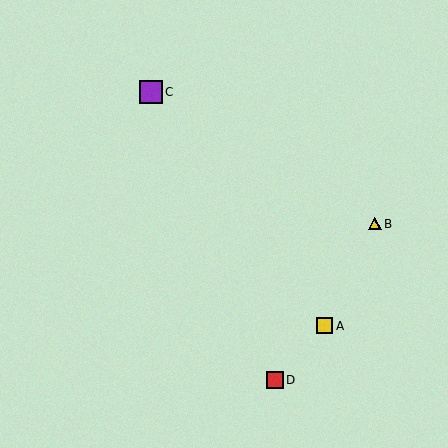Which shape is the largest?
The purple square (labeled C) is the largest.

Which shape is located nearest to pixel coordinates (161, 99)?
The purple square (labeled C) at (151, 92) is nearest to that location.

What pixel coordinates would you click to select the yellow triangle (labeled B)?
Click at (375, 224) to select the yellow triangle B.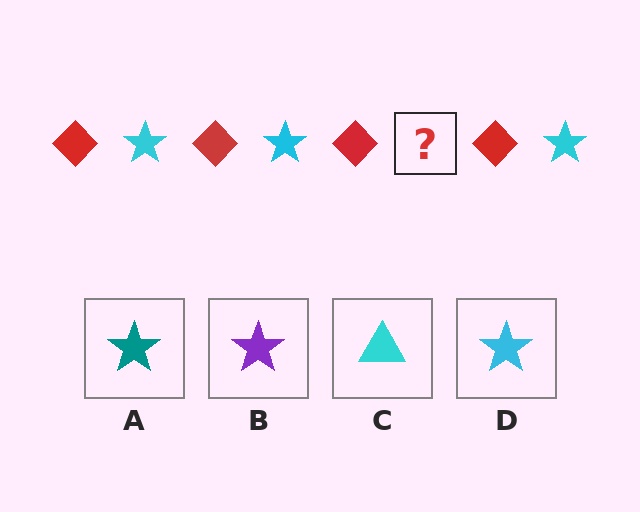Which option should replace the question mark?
Option D.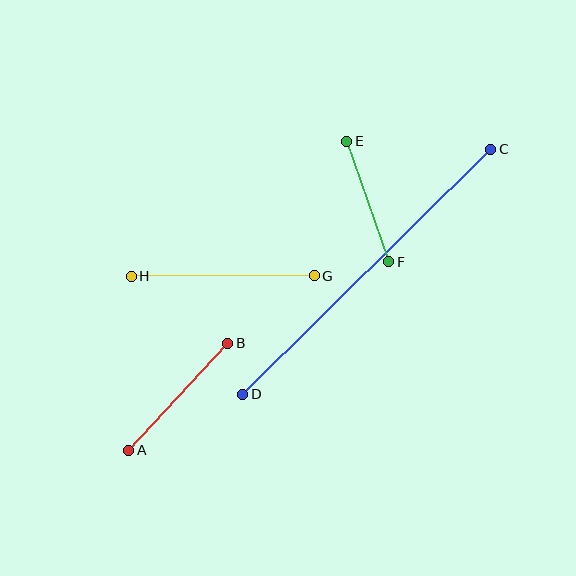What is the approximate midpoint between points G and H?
The midpoint is at approximately (223, 276) pixels.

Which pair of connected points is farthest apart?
Points C and D are farthest apart.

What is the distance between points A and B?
The distance is approximately 145 pixels.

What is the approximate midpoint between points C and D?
The midpoint is at approximately (367, 272) pixels.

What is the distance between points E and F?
The distance is approximately 127 pixels.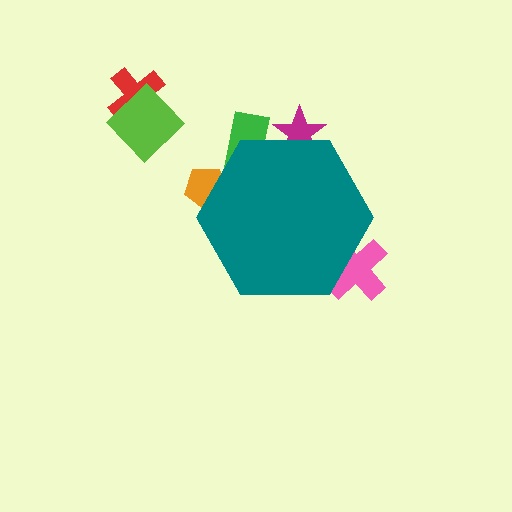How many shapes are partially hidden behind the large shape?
4 shapes are partially hidden.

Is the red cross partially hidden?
No, the red cross is fully visible.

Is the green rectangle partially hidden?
Yes, the green rectangle is partially hidden behind the teal hexagon.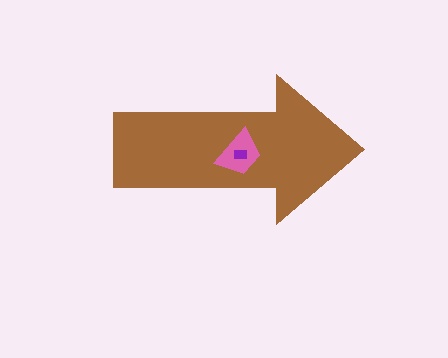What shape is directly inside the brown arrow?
The pink trapezoid.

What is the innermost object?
The purple rectangle.